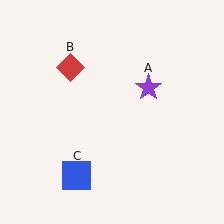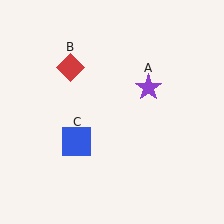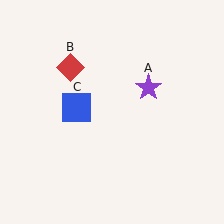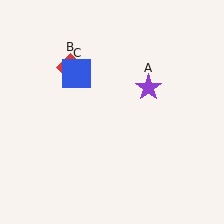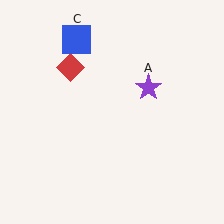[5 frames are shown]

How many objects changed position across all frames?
1 object changed position: blue square (object C).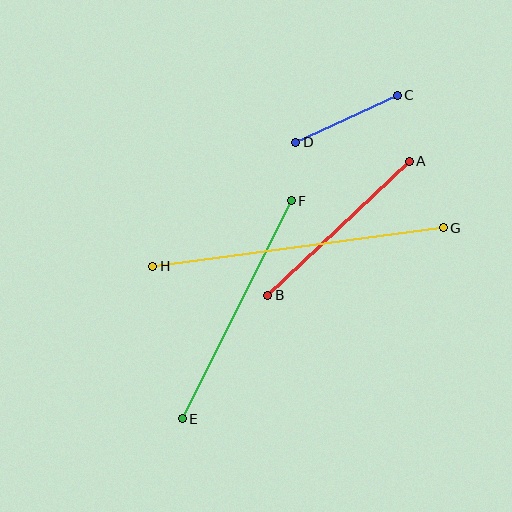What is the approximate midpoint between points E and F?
The midpoint is at approximately (237, 310) pixels.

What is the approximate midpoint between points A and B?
The midpoint is at approximately (338, 228) pixels.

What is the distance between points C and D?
The distance is approximately 112 pixels.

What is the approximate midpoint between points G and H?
The midpoint is at approximately (298, 247) pixels.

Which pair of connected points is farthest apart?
Points G and H are farthest apart.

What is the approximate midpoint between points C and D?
The midpoint is at approximately (346, 119) pixels.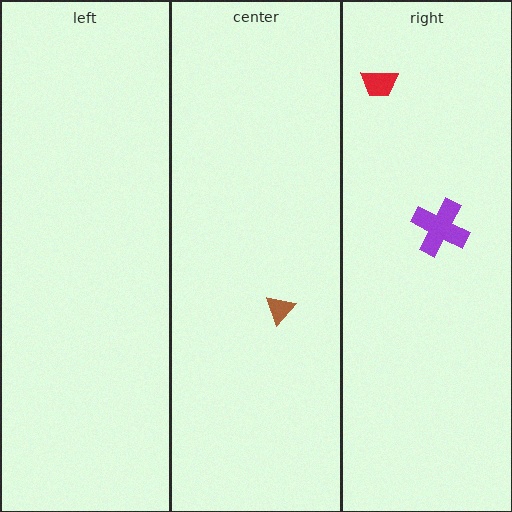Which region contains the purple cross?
The right region.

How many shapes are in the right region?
2.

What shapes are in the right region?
The purple cross, the red trapezoid.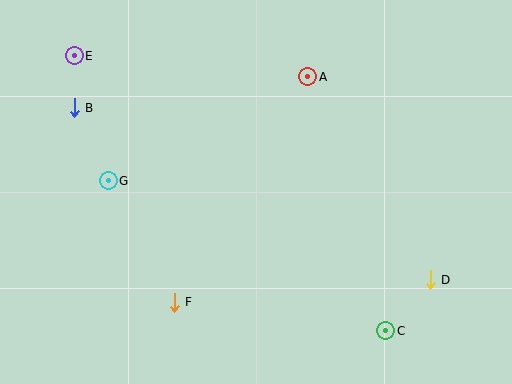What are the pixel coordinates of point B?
Point B is at (74, 108).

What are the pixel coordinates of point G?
Point G is at (108, 181).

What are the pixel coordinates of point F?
Point F is at (174, 303).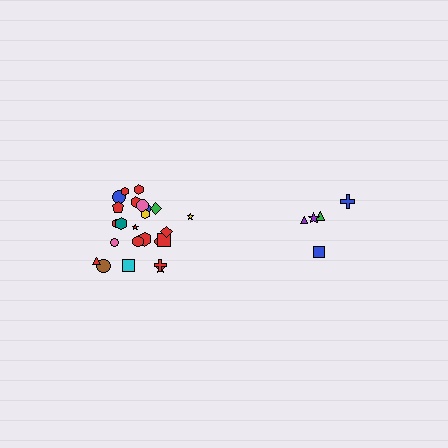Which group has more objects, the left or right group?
The left group.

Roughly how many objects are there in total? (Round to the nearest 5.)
Roughly 30 objects in total.